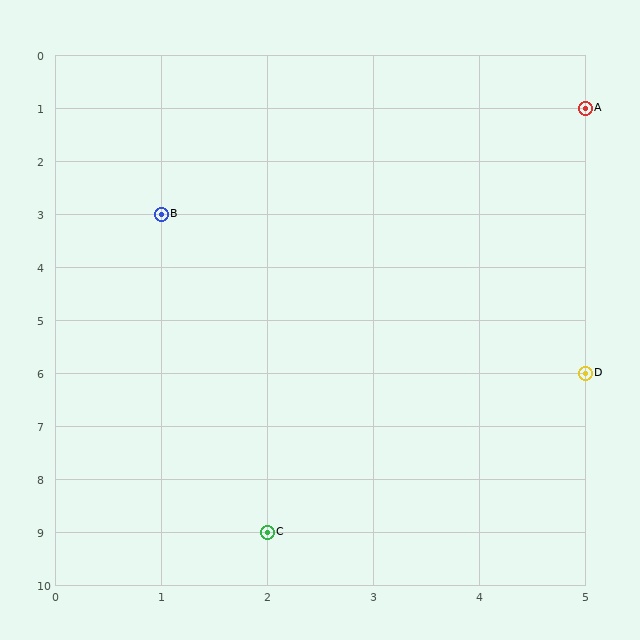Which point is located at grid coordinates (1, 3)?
Point B is at (1, 3).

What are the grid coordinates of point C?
Point C is at grid coordinates (2, 9).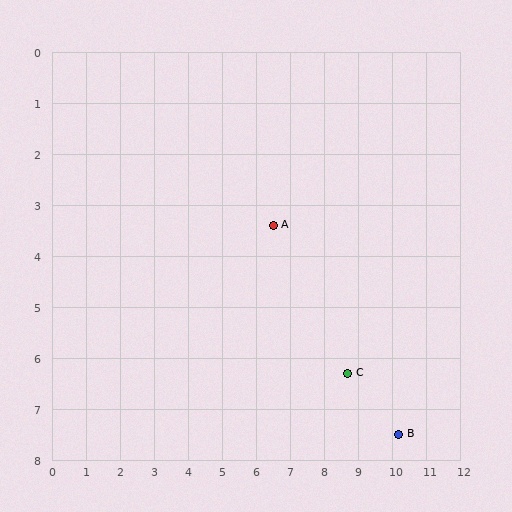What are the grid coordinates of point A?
Point A is at approximately (6.5, 3.4).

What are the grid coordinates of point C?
Point C is at approximately (8.7, 6.3).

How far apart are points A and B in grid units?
Points A and B are about 5.5 grid units apart.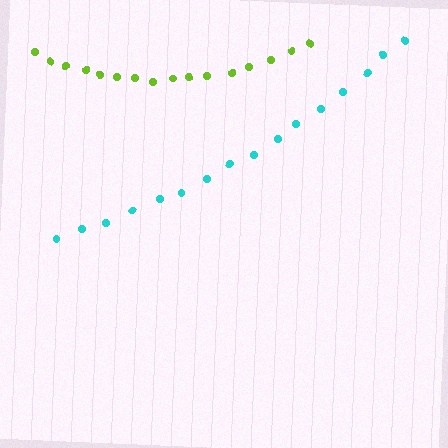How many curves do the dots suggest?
There are 2 distinct paths.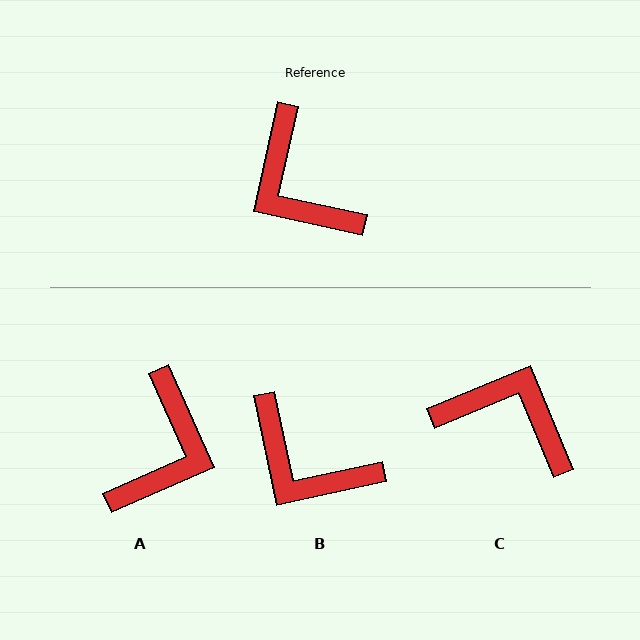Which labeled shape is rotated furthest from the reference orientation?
C, about 145 degrees away.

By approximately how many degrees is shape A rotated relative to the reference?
Approximately 126 degrees counter-clockwise.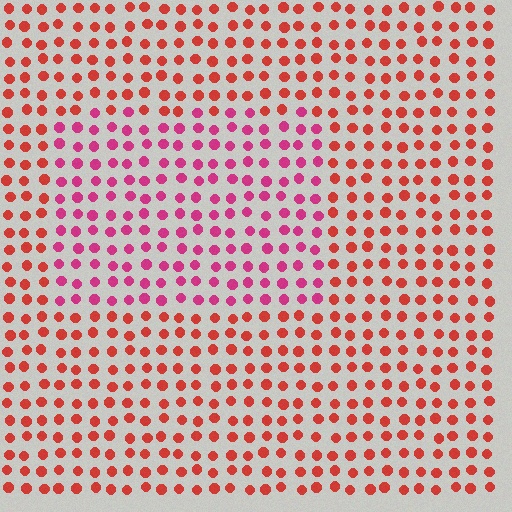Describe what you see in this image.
The image is filled with small red elements in a uniform arrangement. A rectangle-shaped region is visible where the elements are tinted to a slightly different hue, forming a subtle color boundary.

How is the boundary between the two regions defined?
The boundary is defined purely by a slight shift in hue (about 34 degrees). Spacing, size, and orientation are identical on both sides.